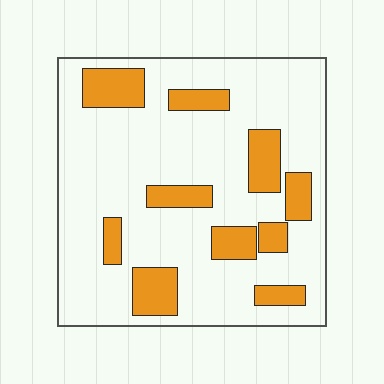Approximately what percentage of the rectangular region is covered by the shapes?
Approximately 20%.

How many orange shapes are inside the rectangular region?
10.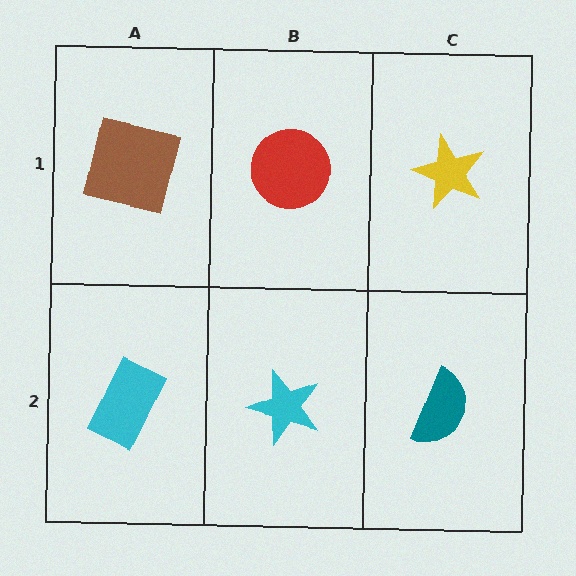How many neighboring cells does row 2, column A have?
2.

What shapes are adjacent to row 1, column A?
A cyan rectangle (row 2, column A), a red circle (row 1, column B).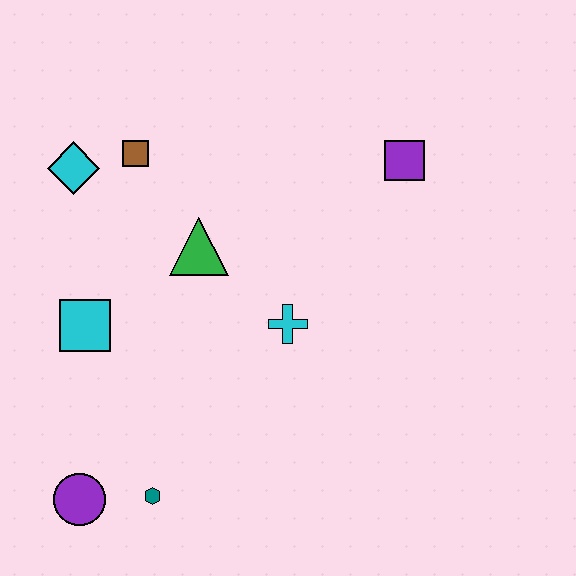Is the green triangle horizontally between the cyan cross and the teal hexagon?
Yes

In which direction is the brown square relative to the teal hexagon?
The brown square is above the teal hexagon.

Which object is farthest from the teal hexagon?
The purple square is farthest from the teal hexagon.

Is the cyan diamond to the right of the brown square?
No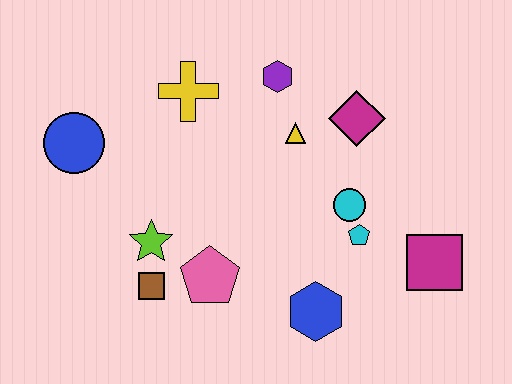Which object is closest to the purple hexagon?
The yellow triangle is closest to the purple hexagon.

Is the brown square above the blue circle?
No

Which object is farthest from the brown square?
The magenta square is farthest from the brown square.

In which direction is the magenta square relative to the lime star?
The magenta square is to the right of the lime star.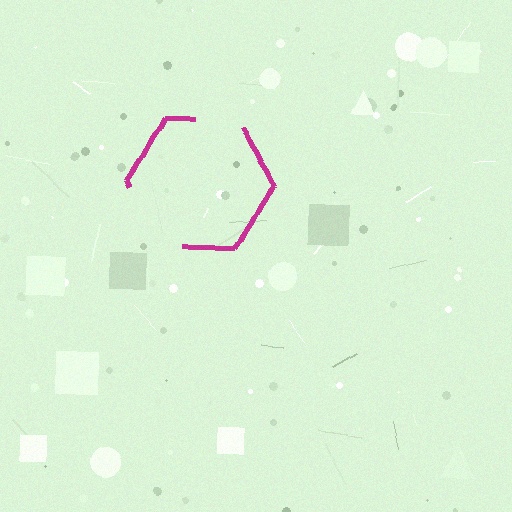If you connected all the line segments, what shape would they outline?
They would outline a hexagon.